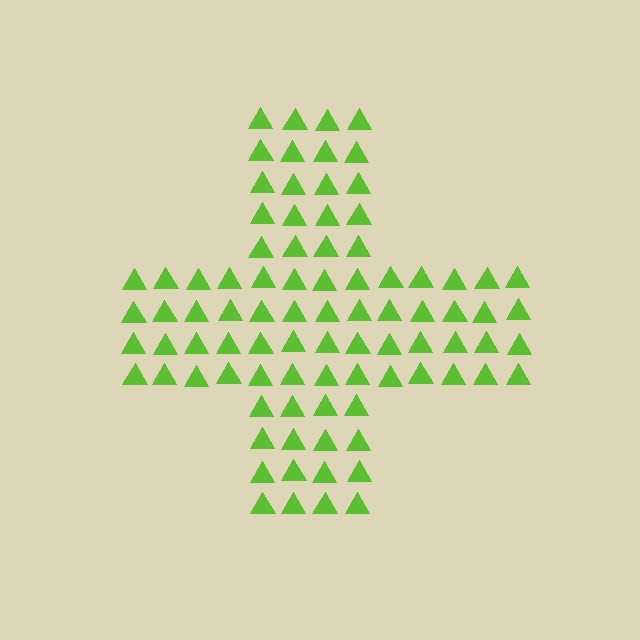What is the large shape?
The large shape is a cross.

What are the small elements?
The small elements are triangles.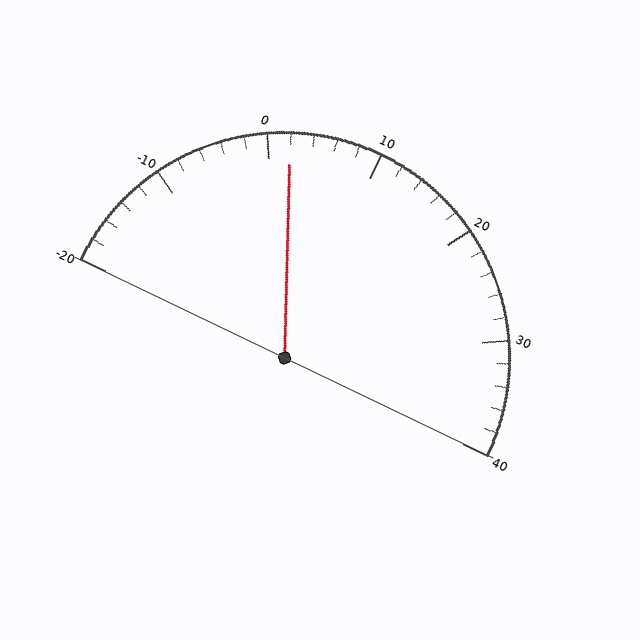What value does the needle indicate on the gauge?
The needle indicates approximately 2.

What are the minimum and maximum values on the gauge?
The gauge ranges from -20 to 40.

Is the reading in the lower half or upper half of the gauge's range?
The reading is in the lower half of the range (-20 to 40).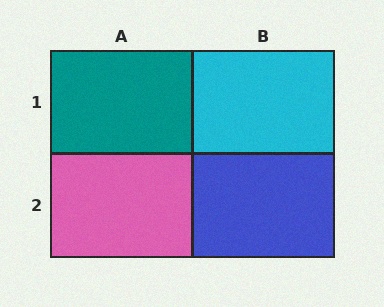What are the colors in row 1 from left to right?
Teal, cyan.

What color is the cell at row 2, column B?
Blue.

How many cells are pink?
1 cell is pink.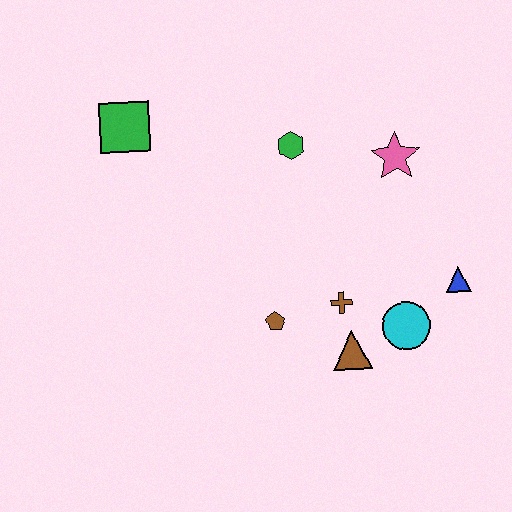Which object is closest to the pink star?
The green hexagon is closest to the pink star.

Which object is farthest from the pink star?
The green square is farthest from the pink star.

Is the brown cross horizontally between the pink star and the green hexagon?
Yes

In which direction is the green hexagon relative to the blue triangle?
The green hexagon is to the left of the blue triangle.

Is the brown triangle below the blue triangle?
Yes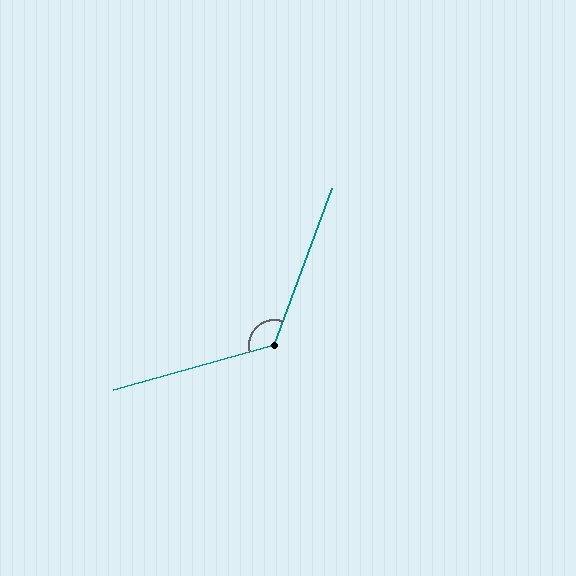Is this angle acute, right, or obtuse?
It is obtuse.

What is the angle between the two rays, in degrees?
Approximately 126 degrees.